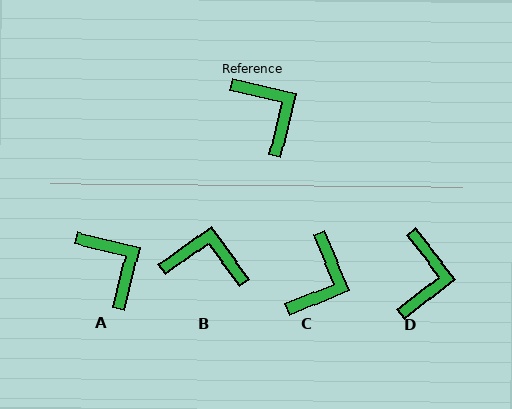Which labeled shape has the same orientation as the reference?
A.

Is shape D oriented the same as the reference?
No, it is off by about 38 degrees.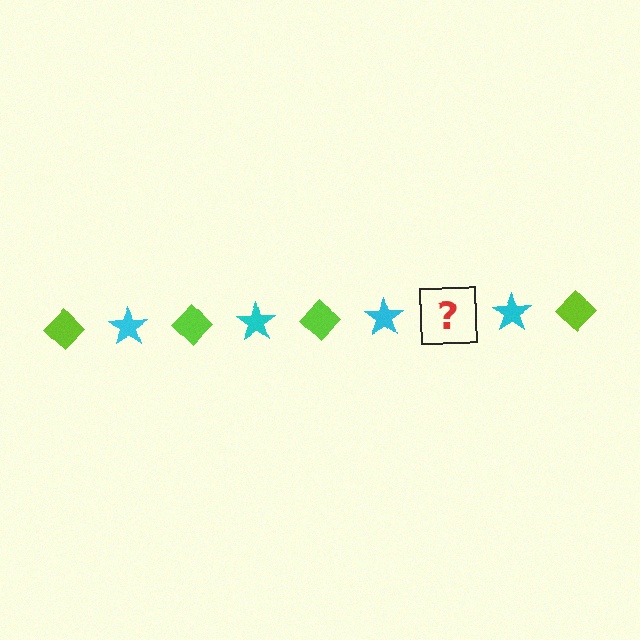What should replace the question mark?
The question mark should be replaced with a lime diamond.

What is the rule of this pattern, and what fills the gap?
The rule is that the pattern alternates between lime diamond and cyan star. The gap should be filled with a lime diamond.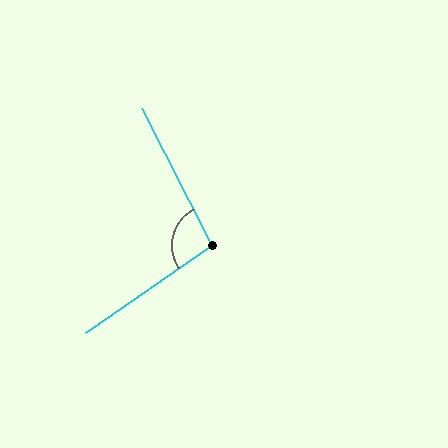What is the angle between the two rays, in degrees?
Approximately 98 degrees.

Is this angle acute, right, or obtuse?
It is obtuse.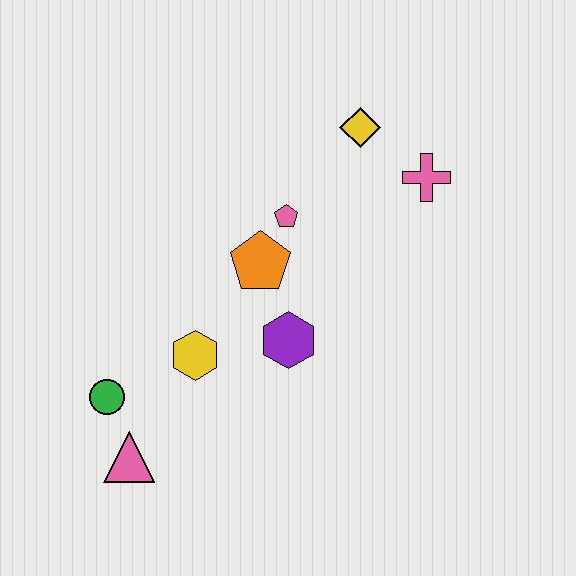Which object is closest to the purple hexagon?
The orange pentagon is closest to the purple hexagon.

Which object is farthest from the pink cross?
The pink triangle is farthest from the pink cross.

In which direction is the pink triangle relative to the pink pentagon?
The pink triangle is below the pink pentagon.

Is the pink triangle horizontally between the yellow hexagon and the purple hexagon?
No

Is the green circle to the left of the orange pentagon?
Yes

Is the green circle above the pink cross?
No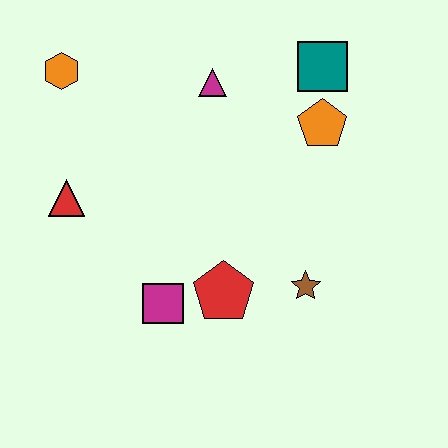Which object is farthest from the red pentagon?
The orange hexagon is farthest from the red pentagon.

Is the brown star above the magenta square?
Yes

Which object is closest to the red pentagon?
The magenta square is closest to the red pentagon.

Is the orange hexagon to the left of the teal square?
Yes